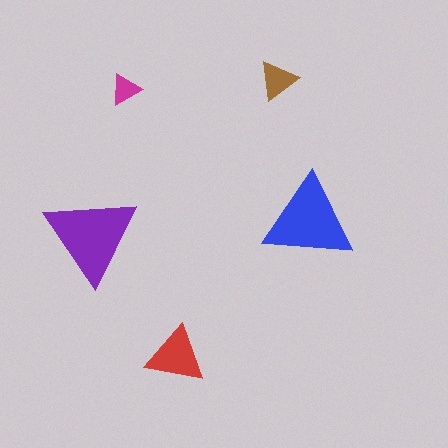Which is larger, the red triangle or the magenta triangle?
The red one.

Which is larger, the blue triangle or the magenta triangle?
The blue one.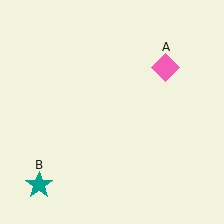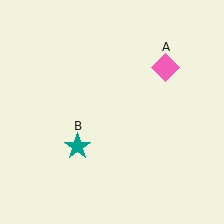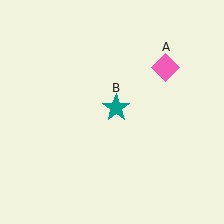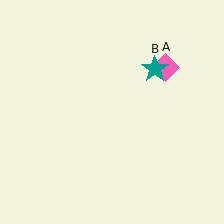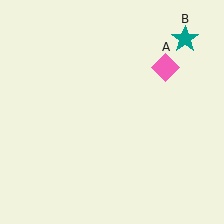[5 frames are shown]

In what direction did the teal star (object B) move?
The teal star (object B) moved up and to the right.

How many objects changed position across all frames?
1 object changed position: teal star (object B).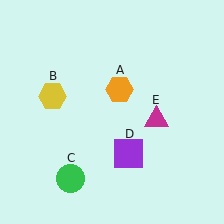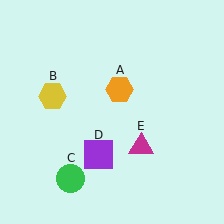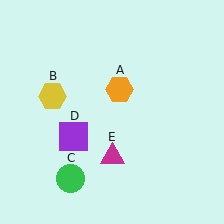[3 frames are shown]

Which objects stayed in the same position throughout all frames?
Orange hexagon (object A) and yellow hexagon (object B) and green circle (object C) remained stationary.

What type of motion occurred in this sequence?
The purple square (object D), magenta triangle (object E) rotated clockwise around the center of the scene.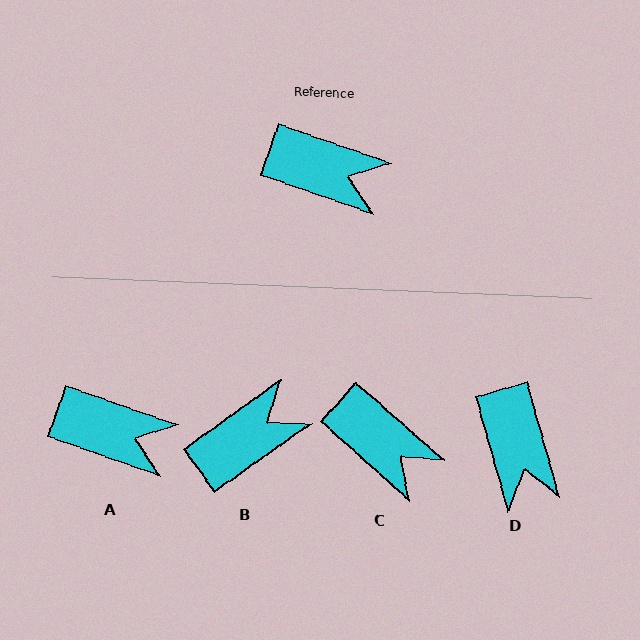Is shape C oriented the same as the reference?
No, it is off by about 22 degrees.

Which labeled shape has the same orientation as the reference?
A.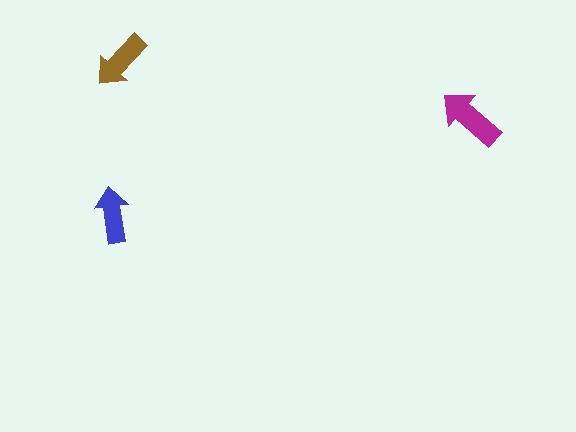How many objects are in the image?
There are 3 objects in the image.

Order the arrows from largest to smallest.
the magenta one, the brown one, the blue one.